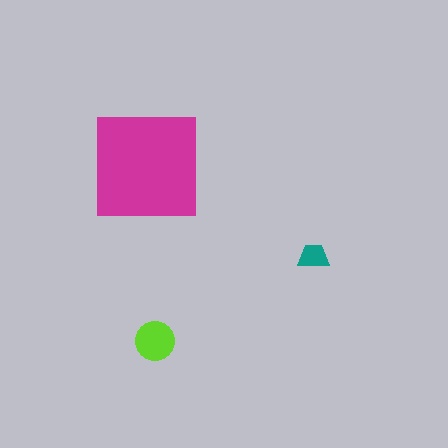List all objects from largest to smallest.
The magenta square, the lime circle, the teal trapezoid.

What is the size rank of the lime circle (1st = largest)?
2nd.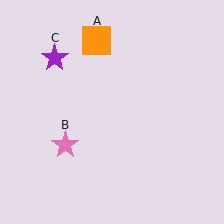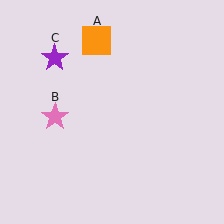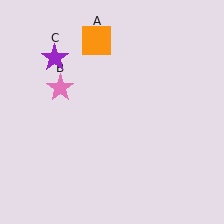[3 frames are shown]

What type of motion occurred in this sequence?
The pink star (object B) rotated clockwise around the center of the scene.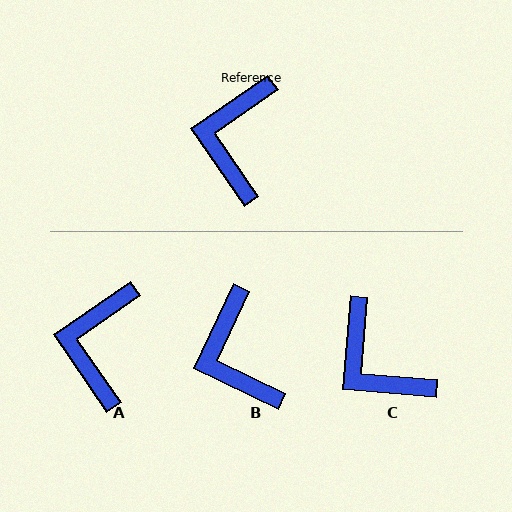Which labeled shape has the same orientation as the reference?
A.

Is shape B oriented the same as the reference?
No, it is off by about 30 degrees.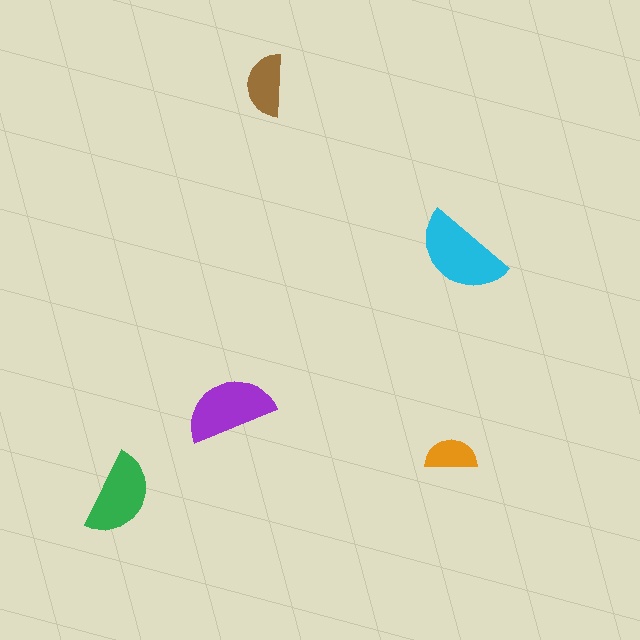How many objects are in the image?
There are 5 objects in the image.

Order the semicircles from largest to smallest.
the cyan one, the purple one, the green one, the brown one, the orange one.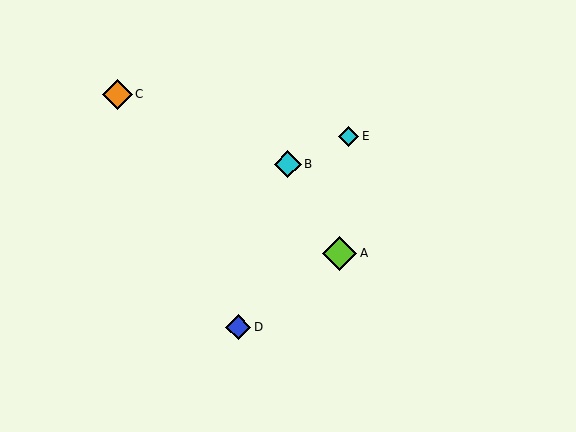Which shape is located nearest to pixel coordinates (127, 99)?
The orange diamond (labeled C) at (117, 94) is nearest to that location.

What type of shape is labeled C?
Shape C is an orange diamond.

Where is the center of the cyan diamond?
The center of the cyan diamond is at (288, 164).